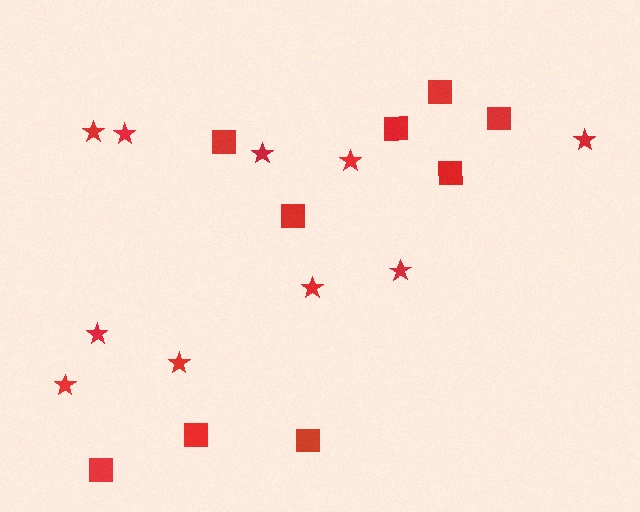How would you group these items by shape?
There are 2 groups: one group of squares (9) and one group of stars (10).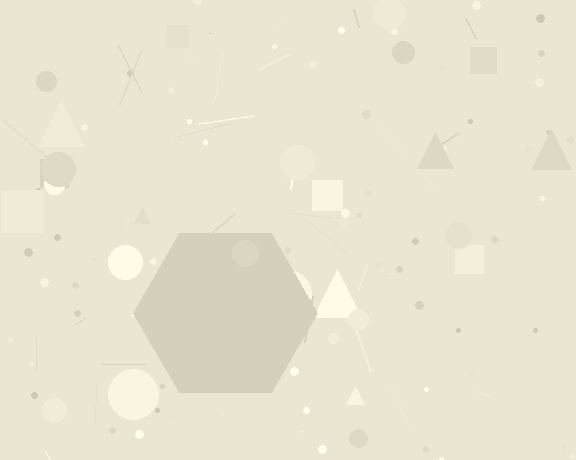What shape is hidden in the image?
A hexagon is hidden in the image.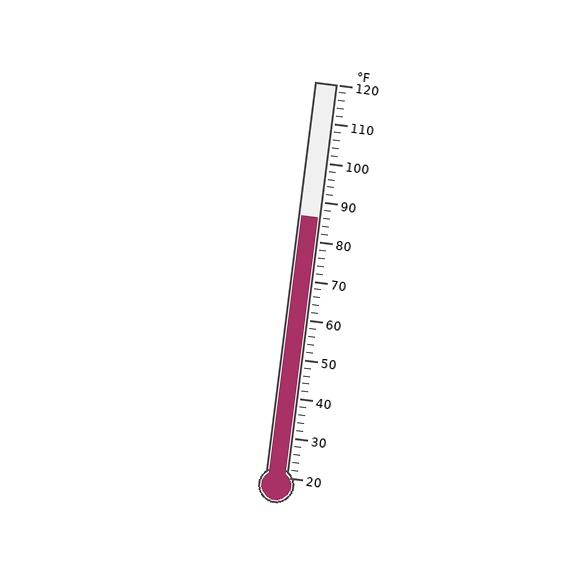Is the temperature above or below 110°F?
The temperature is below 110°F.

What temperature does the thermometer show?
The thermometer shows approximately 86°F.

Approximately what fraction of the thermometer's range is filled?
The thermometer is filled to approximately 65% of its range.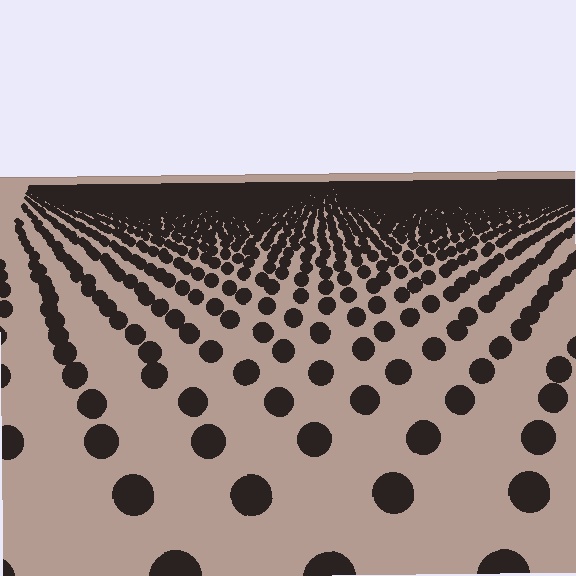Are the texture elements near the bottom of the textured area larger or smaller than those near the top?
Larger. Near the bottom, elements are closer to the viewer and appear at a bigger on-screen size.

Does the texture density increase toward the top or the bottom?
Density increases toward the top.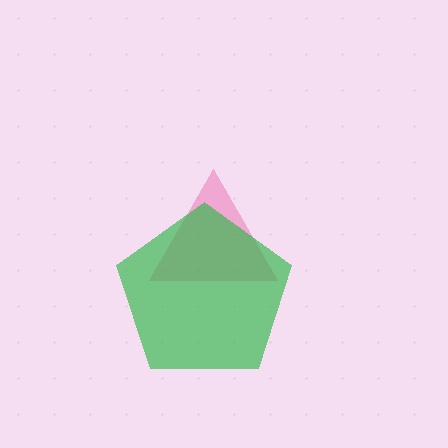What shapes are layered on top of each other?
The layered shapes are: a pink triangle, a green pentagon.